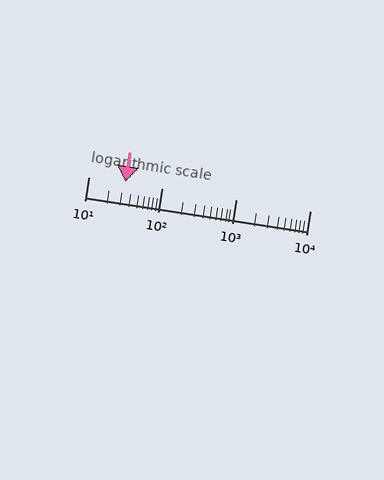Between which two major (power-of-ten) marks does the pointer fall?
The pointer is between 10 and 100.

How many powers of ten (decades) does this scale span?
The scale spans 3 decades, from 10 to 10000.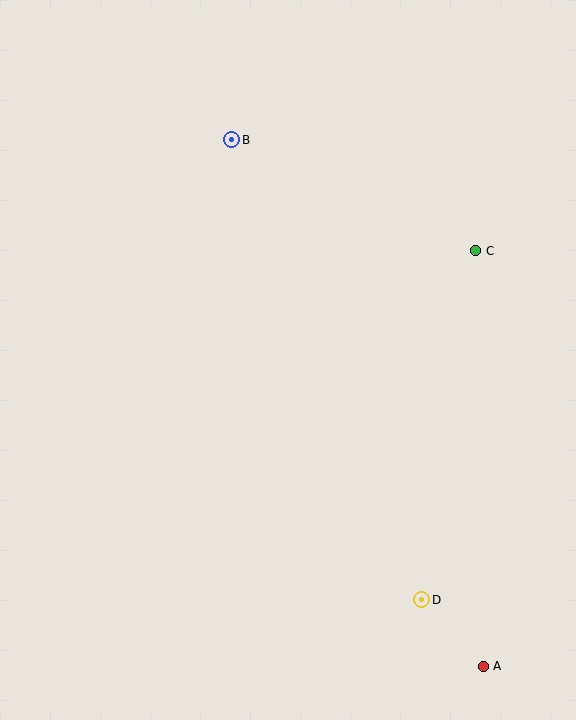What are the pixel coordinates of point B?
Point B is at (232, 140).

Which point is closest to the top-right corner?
Point C is closest to the top-right corner.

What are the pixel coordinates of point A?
Point A is at (483, 666).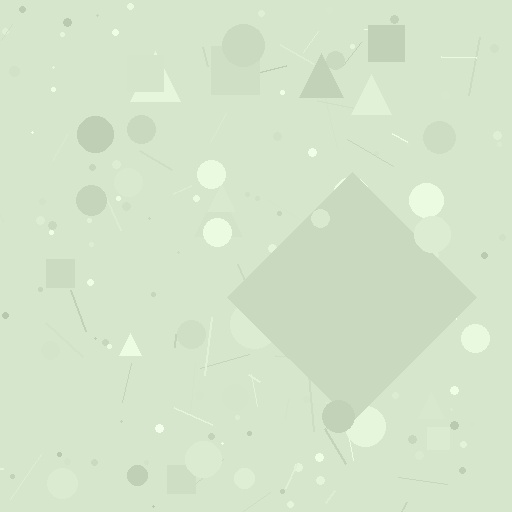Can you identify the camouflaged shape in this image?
The camouflaged shape is a diamond.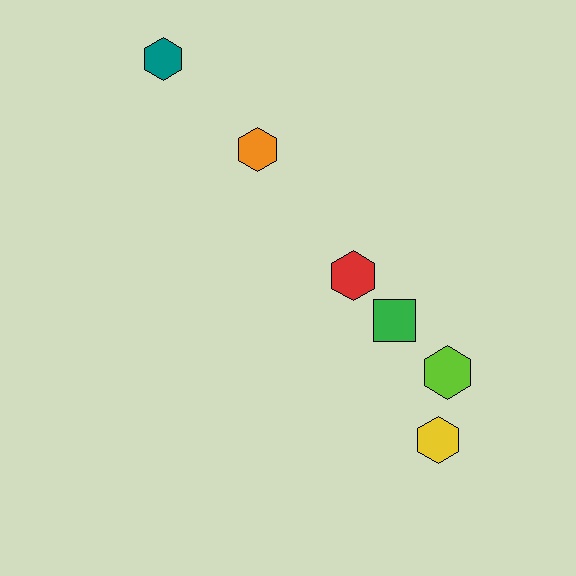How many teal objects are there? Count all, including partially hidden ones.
There is 1 teal object.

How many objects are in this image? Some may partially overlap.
There are 6 objects.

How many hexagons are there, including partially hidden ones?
There are 5 hexagons.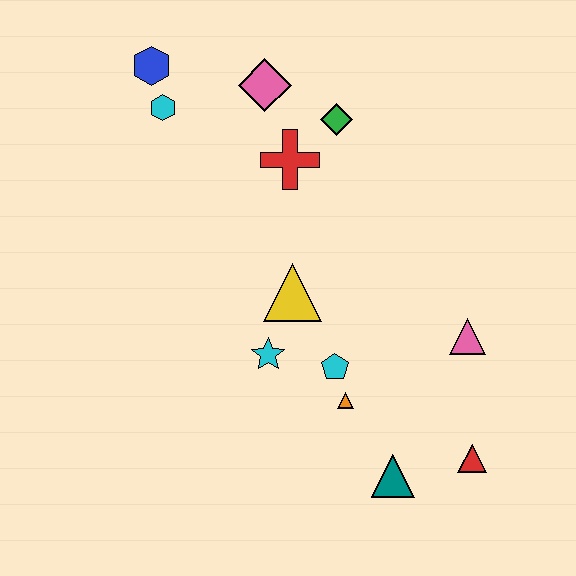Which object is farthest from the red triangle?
The blue hexagon is farthest from the red triangle.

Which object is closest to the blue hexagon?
The cyan hexagon is closest to the blue hexagon.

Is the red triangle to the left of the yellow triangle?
No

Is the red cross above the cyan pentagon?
Yes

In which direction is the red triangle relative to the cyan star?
The red triangle is to the right of the cyan star.